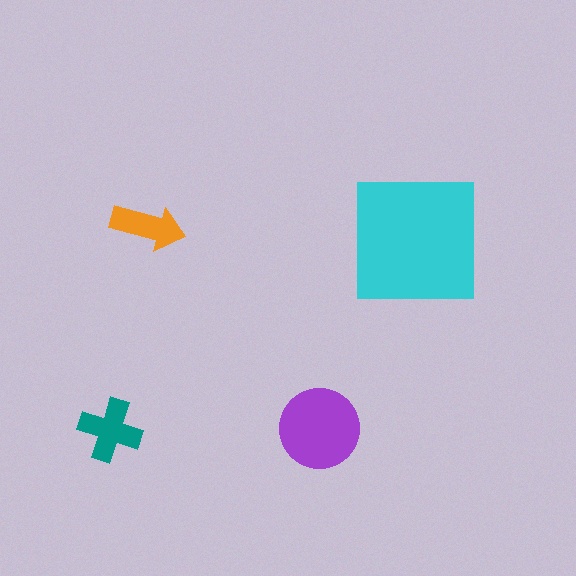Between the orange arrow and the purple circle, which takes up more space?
The purple circle.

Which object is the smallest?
The orange arrow.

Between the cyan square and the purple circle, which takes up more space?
The cyan square.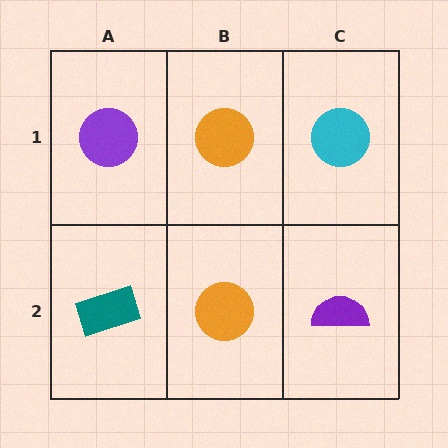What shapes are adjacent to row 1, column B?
An orange circle (row 2, column B), a purple circle (row 1, column A), a cyan circle (row 1, column C).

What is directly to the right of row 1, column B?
A cyan circle.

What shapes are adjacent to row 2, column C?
A cyan circle (row 1, column C), an orange circle (row 2, column B).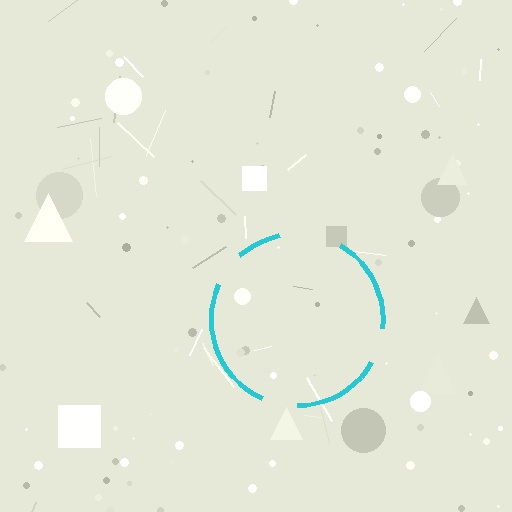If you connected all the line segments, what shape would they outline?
They would outline a circle.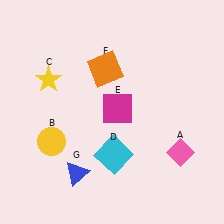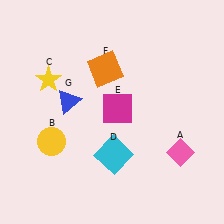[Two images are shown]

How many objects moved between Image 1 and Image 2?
1 object moved between the two images.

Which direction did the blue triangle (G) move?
The blue triangle (G) moved up.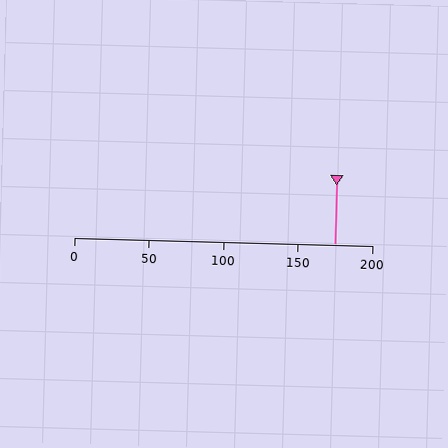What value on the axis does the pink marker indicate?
The marker indicates approximately 175.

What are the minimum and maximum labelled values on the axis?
The axis runs from 0 to 200.